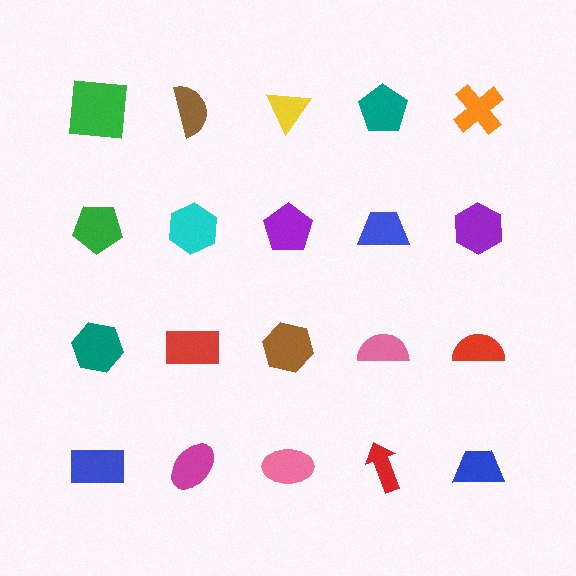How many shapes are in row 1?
5 shapes.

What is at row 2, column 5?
A purple hexagon.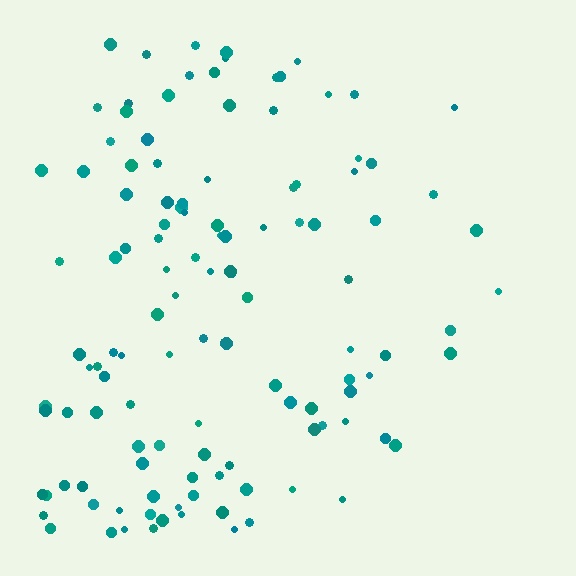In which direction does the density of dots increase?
From right to left, with the left side densest.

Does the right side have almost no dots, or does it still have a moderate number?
Still a moderate number, just noticeably fewer than the left.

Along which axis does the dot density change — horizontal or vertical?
Horizontal.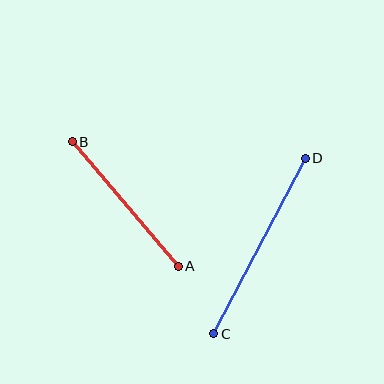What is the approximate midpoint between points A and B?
The midpoint is at approximately (125, 204) pixels.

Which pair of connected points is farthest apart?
Points C and D are farthest apart.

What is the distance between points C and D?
The distance is approximately 198 pixels.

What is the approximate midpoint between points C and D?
The midpoint is at approximately (260, 246) pixels.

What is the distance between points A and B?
The distance is approximately 163 pixels.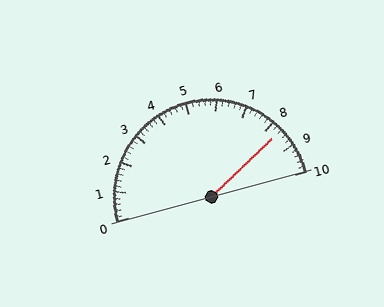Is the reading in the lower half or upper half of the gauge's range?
The reading is in the upper half of the range (0 to 10).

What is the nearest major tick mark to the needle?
The nearest major tick mark is 8.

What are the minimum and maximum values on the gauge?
The gauge ranges from 0 to 10.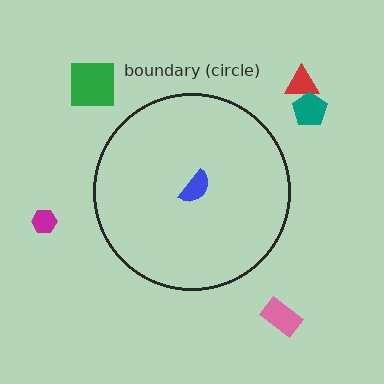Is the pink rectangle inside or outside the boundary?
Outside.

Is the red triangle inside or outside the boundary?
Outside.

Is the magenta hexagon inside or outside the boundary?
Outside.